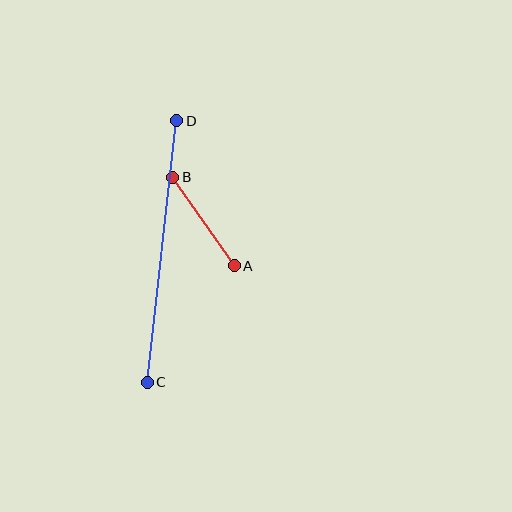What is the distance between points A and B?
The distance is approximately 108 pixels.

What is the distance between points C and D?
The distance is approximately 263 pixels.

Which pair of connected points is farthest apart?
Points C and D are farthest apart.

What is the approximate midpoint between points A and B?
The midpoint is at approximately (204, 222) pixels.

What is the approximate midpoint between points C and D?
The midpoint is at approximately (162, 252) pixels.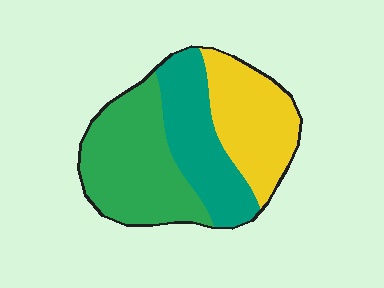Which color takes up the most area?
Green, at roughly 40%.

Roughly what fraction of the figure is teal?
Teal covers about 30% of the figure.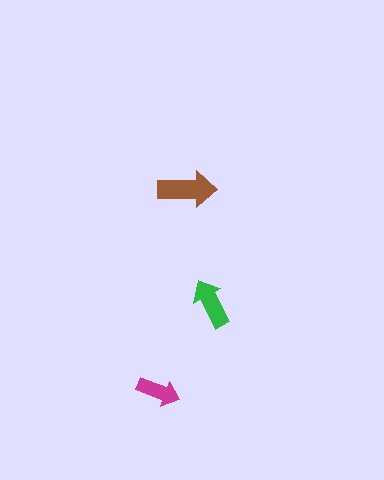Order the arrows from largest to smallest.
the brown one, the green one, the magenta one.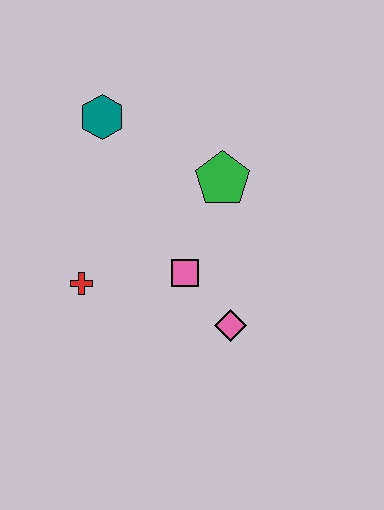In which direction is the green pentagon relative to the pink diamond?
The green pentagon is above the pink diamond.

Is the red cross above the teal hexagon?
No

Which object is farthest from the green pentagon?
The red cross is farthest from the green pentagon.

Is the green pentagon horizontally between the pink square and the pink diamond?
Yes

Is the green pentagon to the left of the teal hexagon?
No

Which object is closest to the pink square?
The pink diamond is closest to the pink square.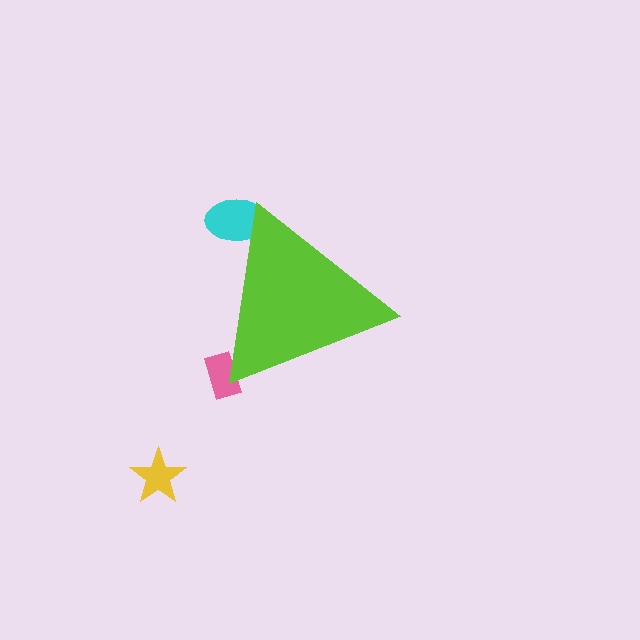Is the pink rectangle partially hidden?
Yes, the pink rectangle is partially hidden behind the lime triangle.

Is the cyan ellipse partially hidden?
Yes, the cyan ellipse is partially hidden behind the lime triangle.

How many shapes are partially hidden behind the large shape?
2 shapes are partially hidden.